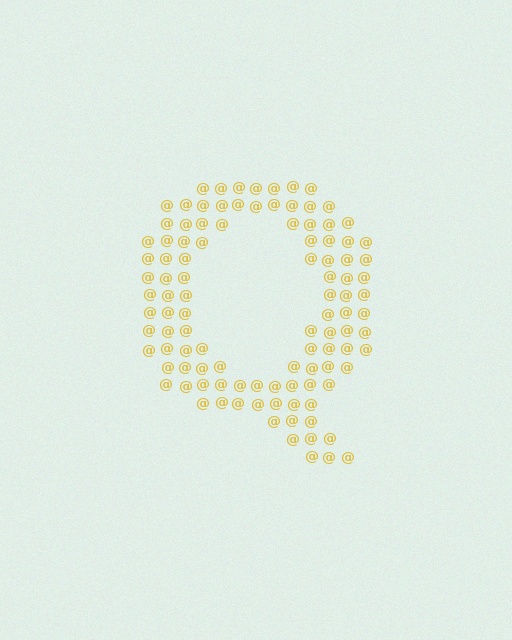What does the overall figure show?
The overall figure shows the letter Q.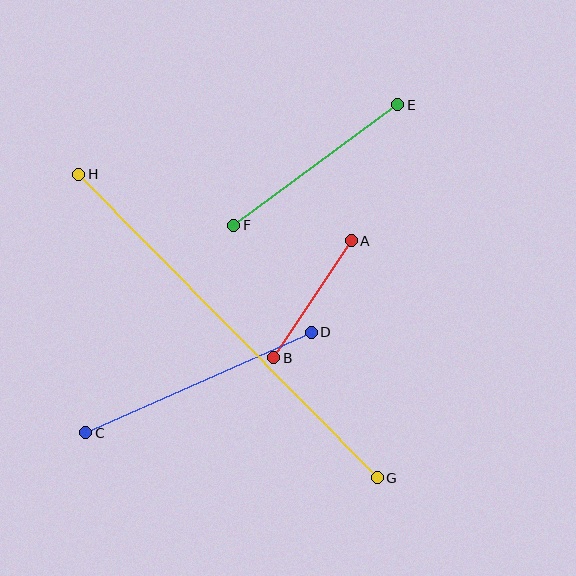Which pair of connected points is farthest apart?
Points G and H are farthest apart.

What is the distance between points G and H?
The distance is approximately 425 pixels.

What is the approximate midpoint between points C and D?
The midpoint is at approximately (199, 383) pixels.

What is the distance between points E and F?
The distance is approximately 203 pixels.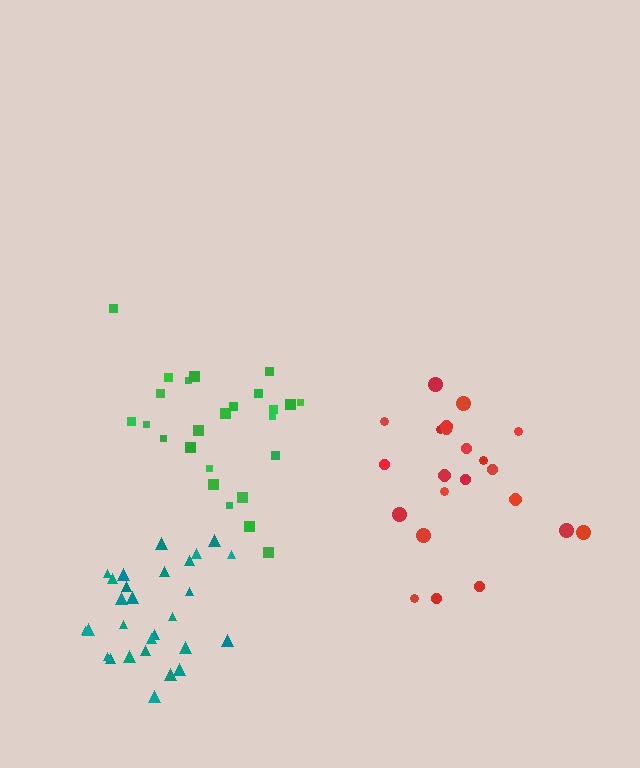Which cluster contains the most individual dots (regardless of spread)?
Teal (28).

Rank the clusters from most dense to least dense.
teal, green, red.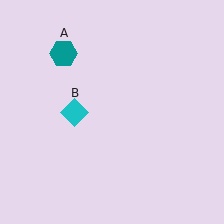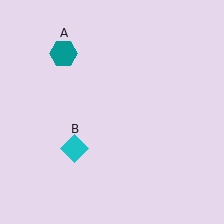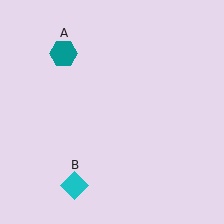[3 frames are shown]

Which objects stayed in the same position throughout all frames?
Teal hexagon (object A) remained stationary.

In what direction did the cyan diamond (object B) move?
The cyan diamond (object B) moved down.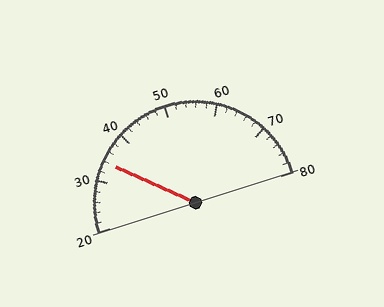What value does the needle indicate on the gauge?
The needle indicates approximately 34.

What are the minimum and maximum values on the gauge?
The gauge ranges from 20 to 80.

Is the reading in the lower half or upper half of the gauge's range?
The reading is in the lower half of the range (20 to 80).